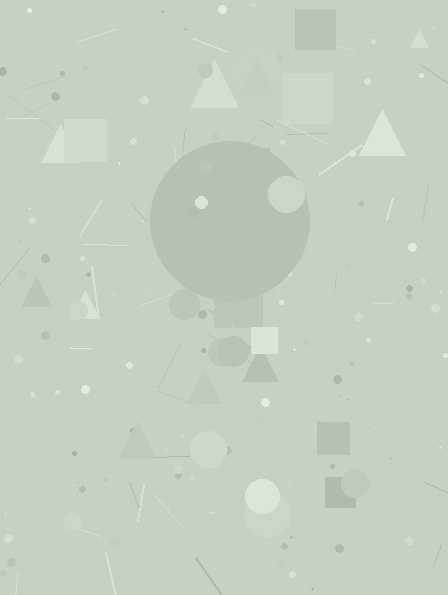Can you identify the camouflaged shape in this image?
The camouflaged shape is a circle.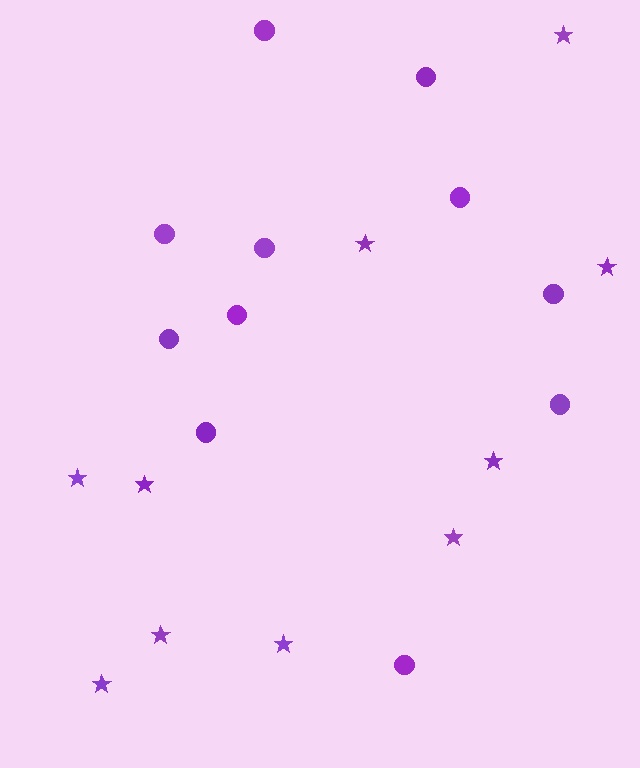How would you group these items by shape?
There are 2 groups: one group of circles (11) and one group of stars (10).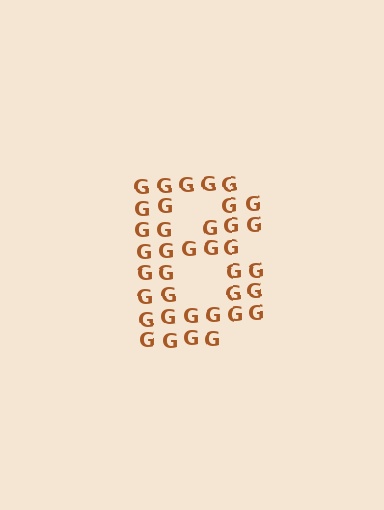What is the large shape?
The large shape is the letter B.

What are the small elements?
The small elements are letter G's.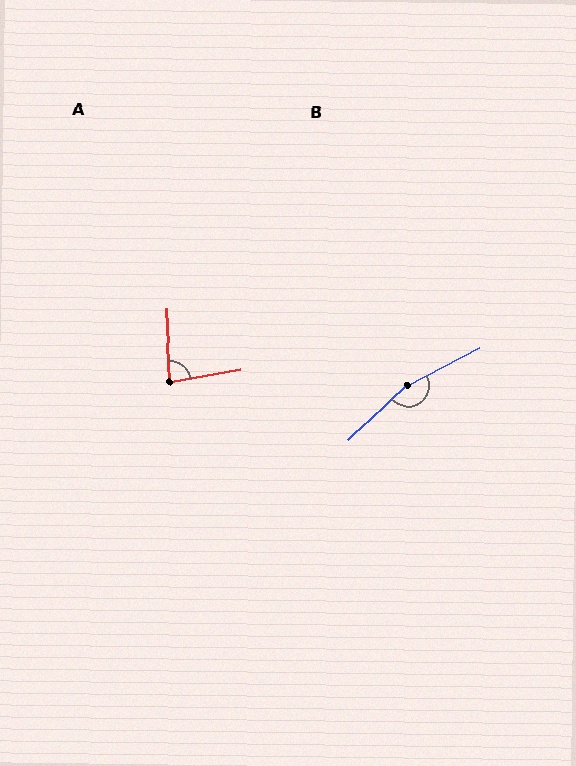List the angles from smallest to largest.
A (83°), B (164°).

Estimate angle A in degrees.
Approximately 83 degrees.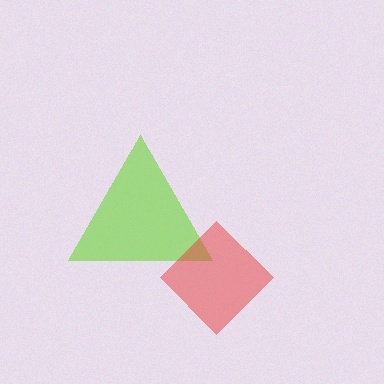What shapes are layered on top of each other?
The layered shapes are: a lime triangle, a red diamond.